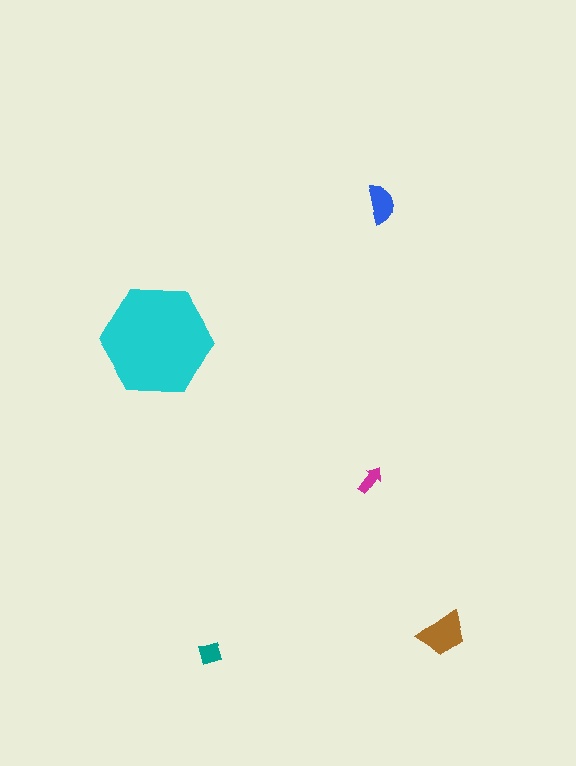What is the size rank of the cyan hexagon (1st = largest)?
1st.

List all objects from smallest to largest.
The magenta arrow, the teal diamond, the blue semicircle, the brown trapezoid, the cyan hexagon.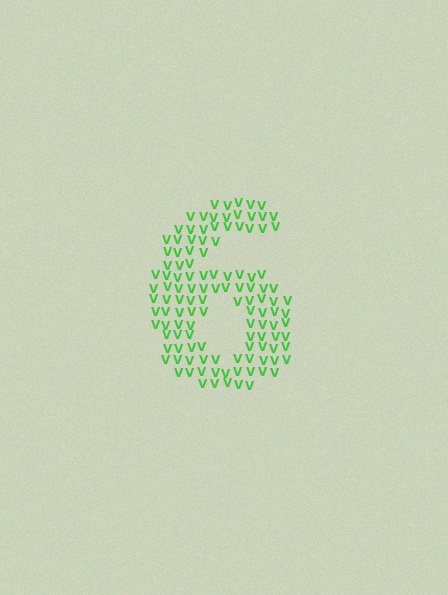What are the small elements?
The small elements are letter V's.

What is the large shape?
The large shape is the digit 6.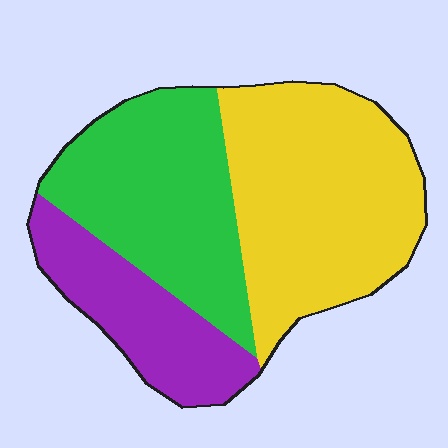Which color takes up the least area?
Purple, at roughly 20%.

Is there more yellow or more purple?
Yellow.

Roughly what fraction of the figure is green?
Green covers around 35% of the figure.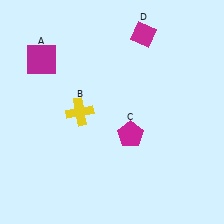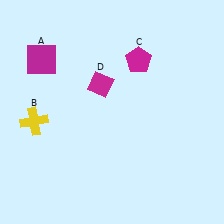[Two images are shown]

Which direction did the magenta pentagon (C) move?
The magenta pentagon (C) moved up.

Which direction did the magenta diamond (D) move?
The magenta diamond (D) moved down.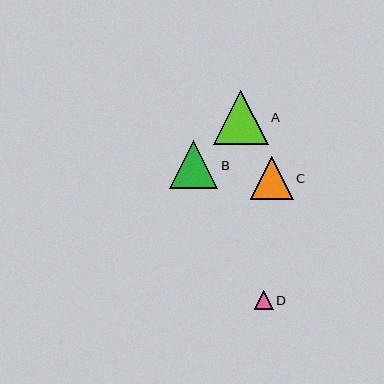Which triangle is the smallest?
Triangle D is the smallest with a size of approximately 19 pixels.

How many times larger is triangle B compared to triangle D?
Triangle B is approximately 2.6 times the size of triangle D.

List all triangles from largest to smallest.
From largest to smallest: A, B, C, D.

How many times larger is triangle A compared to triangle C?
Triangle A is approximately 1.3 times the size of triangle C.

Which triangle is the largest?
Triangle A is the largest with a size of approximately 55 pixels.